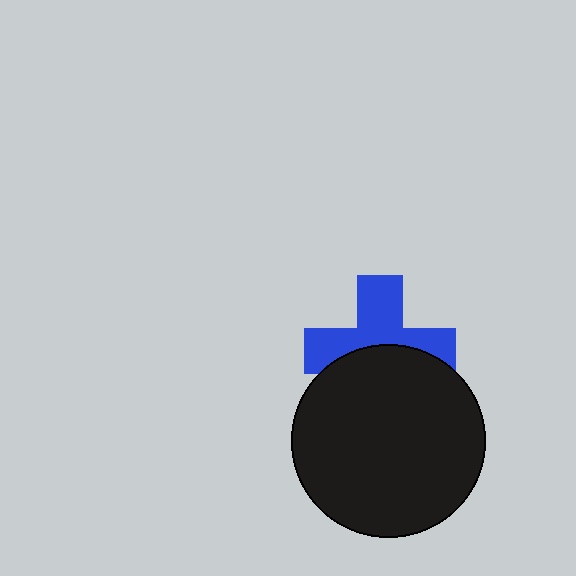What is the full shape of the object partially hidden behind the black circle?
The partially hidden object is a blue cross.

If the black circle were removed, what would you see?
You would see the complete blue cross.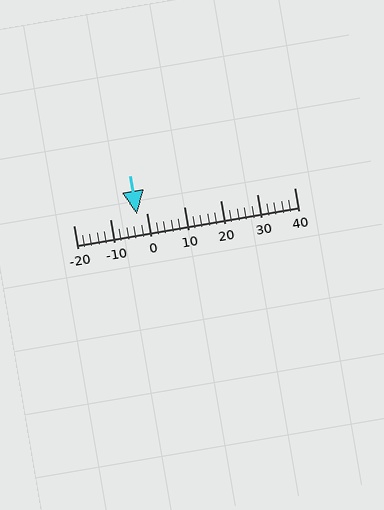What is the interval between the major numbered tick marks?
The major tick marks are spaced 10 units apart.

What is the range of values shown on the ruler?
The ruler shows values from -20 to 40.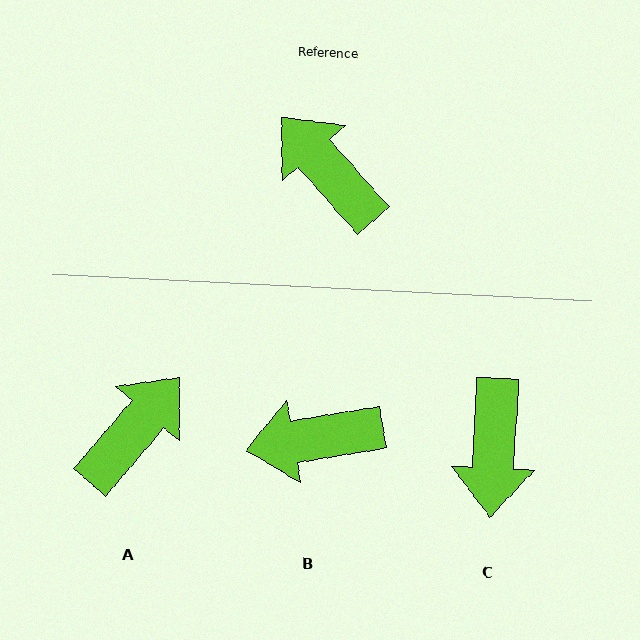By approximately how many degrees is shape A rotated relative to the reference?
Approximately 82 degrees clockwise.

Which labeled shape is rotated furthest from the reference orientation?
C, about 135 degrees away.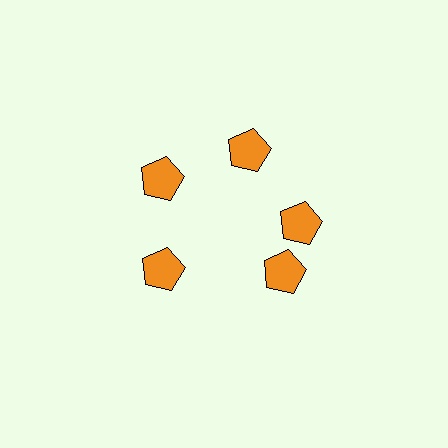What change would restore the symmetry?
The symmetry would be restored by rotating it back into even spacing with its neighbors so that all 5 pentagons sit at equal angles and equal distance from the center.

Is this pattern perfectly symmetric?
No. The 5 orange pentagons are arranged in a ring, but one element near the 5 o'clock position is rotated out of alignment along the ring, breaking the 5-fold rotational symmetry.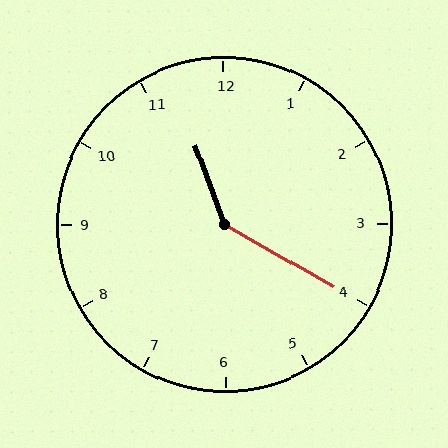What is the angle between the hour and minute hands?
Approximately 140 degrees.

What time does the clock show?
11:20.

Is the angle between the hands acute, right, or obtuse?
It is obtuse.